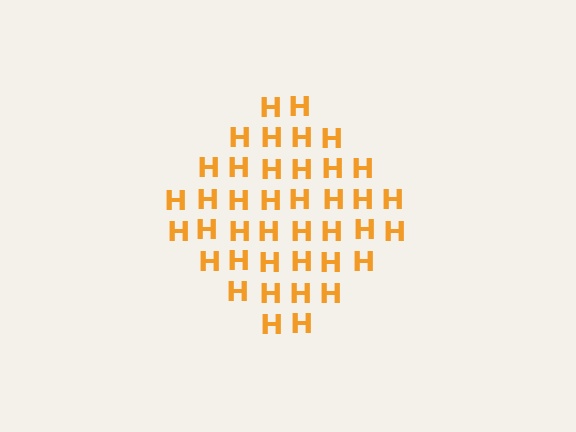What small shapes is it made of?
It is made of small letter H's.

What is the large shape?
The large shape is a diamond.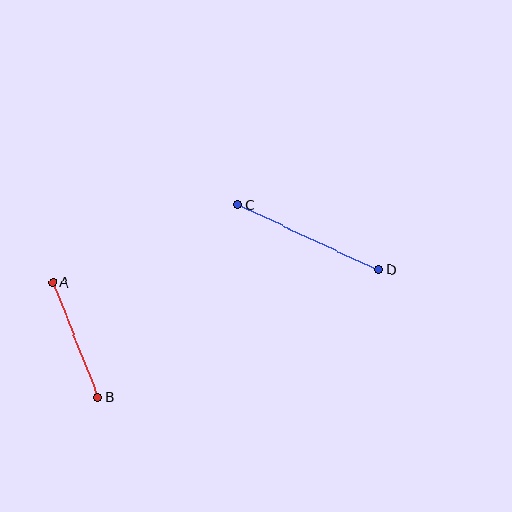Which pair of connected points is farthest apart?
Points C and D are farthest apart.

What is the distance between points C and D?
The distance is approximately 155 pixels.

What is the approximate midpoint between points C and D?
The midpoint is at approximately (308, 237) pixels.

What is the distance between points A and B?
The distance is approximately 123 pixels.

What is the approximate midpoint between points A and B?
The midpoint is at approximately (76, 340) pixels.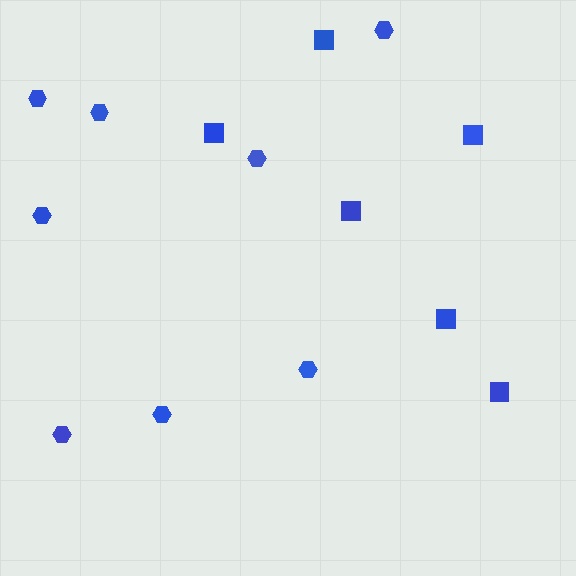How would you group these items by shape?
There are 2 groups: one group of hexagons (8) and one group of squares (6).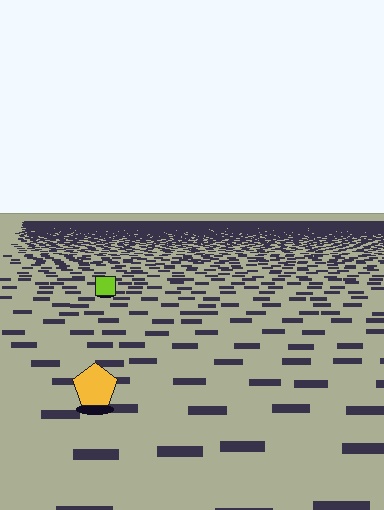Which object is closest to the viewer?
The yellow pentagon is closest. The texture marks near it are larger and more spread out.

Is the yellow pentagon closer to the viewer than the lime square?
Yes. The yellow pentagon is closer — you can tell from the texture gradient: the ground texture is coarser near it.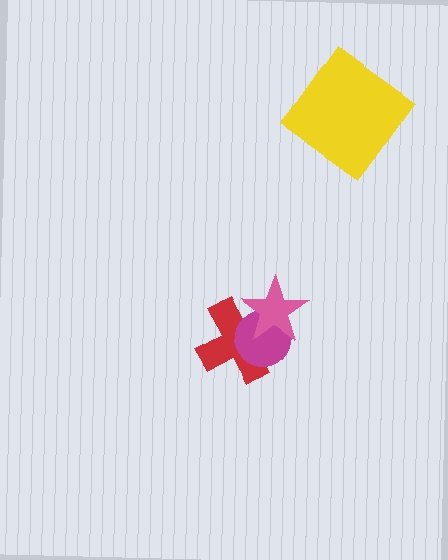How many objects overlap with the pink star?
2 objects overlap with the pink star.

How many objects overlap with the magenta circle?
2 objects overlap with the magenta circle.